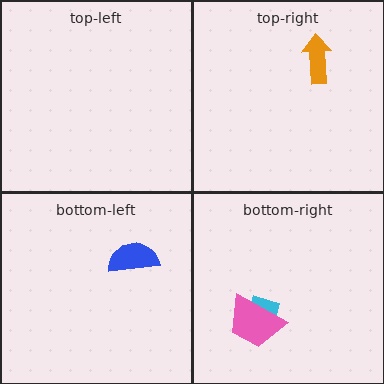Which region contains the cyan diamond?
The bottom-right region.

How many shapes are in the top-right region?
1.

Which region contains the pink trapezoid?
The bottom-right region.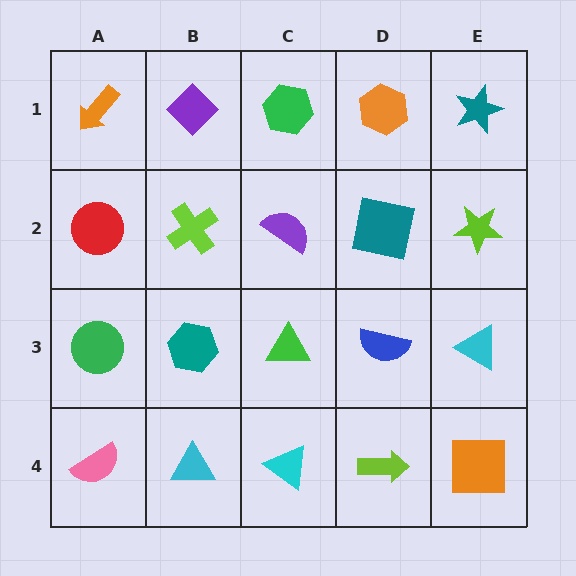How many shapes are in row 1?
5 shapes.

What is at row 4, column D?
A lime arrow.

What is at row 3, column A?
A green circle.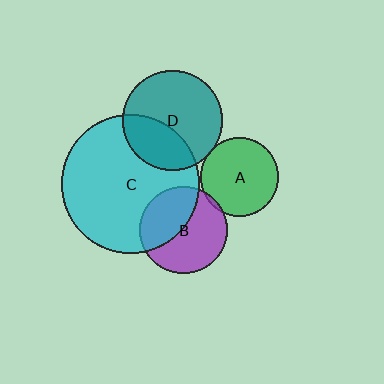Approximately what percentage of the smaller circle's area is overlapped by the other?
Approximately 35%.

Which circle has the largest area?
Circle C (cyan).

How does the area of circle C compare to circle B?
Approximately 2.5 times.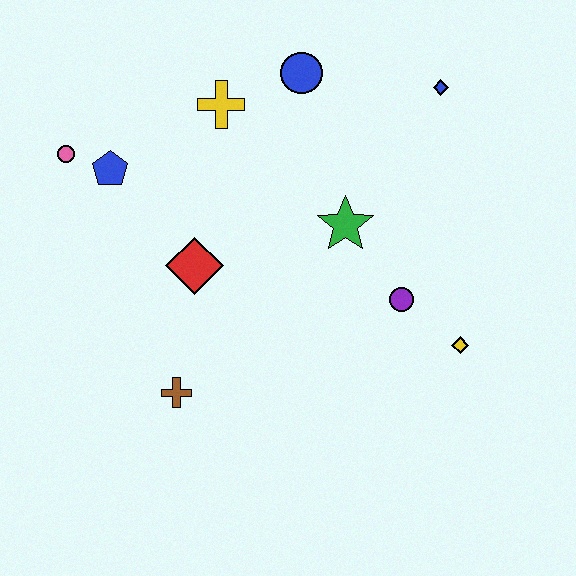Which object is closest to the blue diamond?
The blue circle is closest to the blue diamond.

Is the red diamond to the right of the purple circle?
No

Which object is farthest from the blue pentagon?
The yellow diamond is farthest from the blue pentagon.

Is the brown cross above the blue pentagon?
No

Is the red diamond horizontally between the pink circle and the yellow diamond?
Yes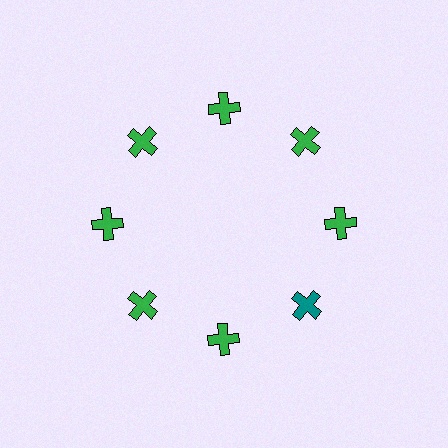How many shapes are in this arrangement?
There are 8 shapes arranged in a ring pattern.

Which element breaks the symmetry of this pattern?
The teal cross at roughly the 4 o'clock position breaks the symmetry. All other shapes are green crosses.